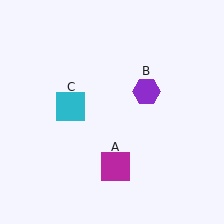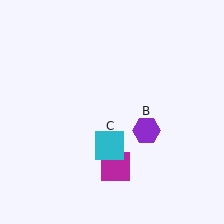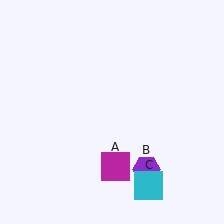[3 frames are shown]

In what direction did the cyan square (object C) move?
The cyan square (object C) moved down and to the right.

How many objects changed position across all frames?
2 objects changed position: purple hexagon (object B), cyan square (object C).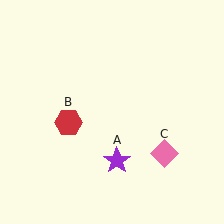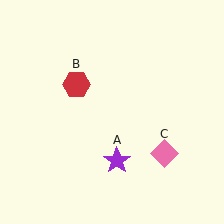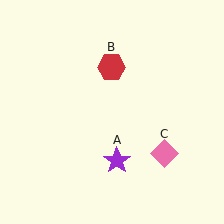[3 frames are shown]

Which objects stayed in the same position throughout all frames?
Purple star (object A) and pink diamond (object C) remained stationary.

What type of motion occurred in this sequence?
The red hexagon (object B) rotated clockwise around the center of the scene.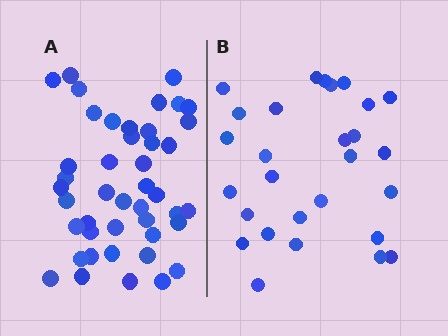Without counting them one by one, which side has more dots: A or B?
Region A (the left region) has more dots.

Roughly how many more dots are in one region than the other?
Region A has approximately 15 more dots than region B.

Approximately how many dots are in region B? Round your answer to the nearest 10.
About 30 dots. (The exact count is 28, which rounds to 30.)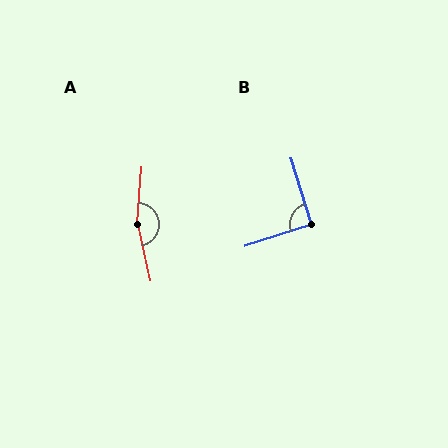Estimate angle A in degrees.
Approximately 163 degrees.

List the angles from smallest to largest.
B (91°), A (163°).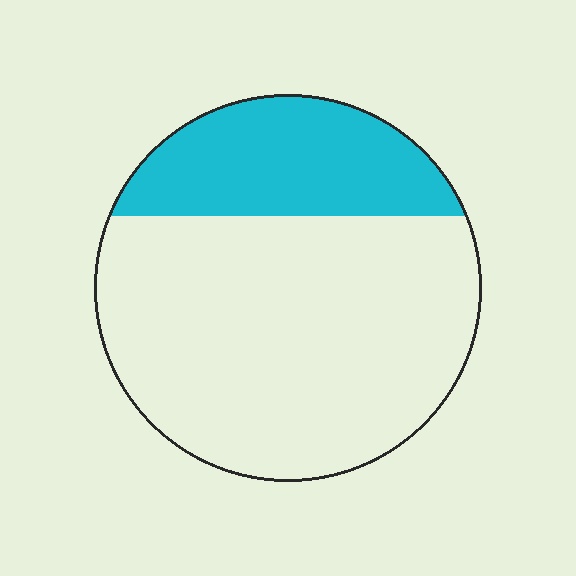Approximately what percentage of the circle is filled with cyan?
Approximately 25%.